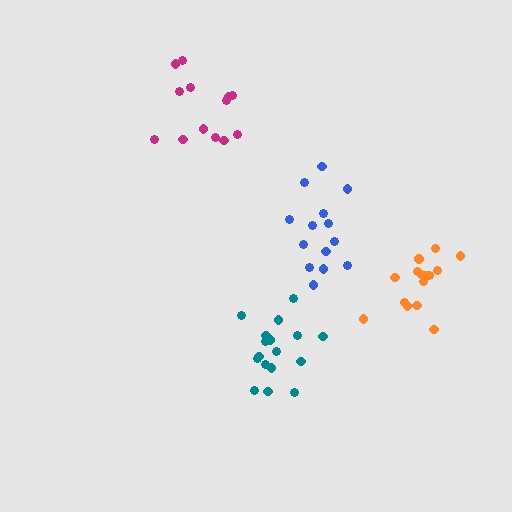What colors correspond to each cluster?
The clusters are colored: teal, magenta, blue, orange.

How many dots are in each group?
Group 1: 17 dots, Group 2: 13 dots, Group 3: 14 dots, Group 4: 15 dots (59 total).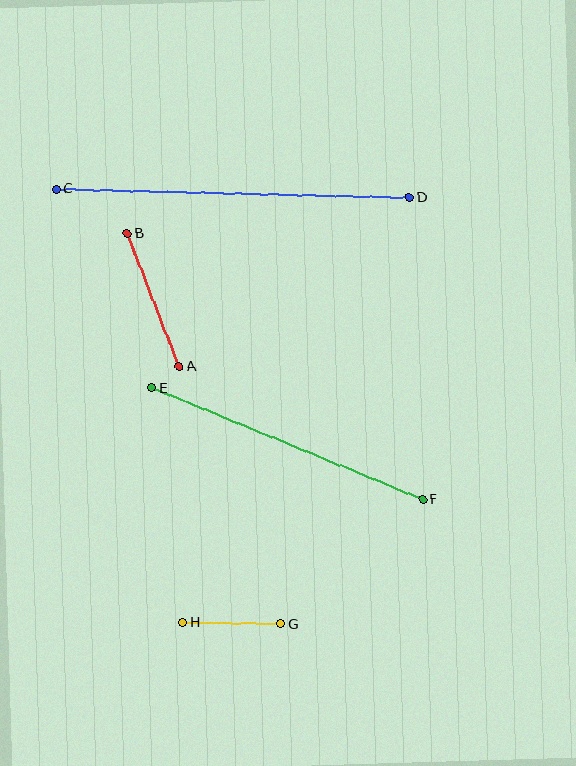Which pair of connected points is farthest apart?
Points C and D are farthest apart.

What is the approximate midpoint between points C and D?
The midpoint is at approximately (233, 193) pixels.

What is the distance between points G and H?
The distance is approximately 98 pixels.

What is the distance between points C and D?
The distance is approximately 353 pixels.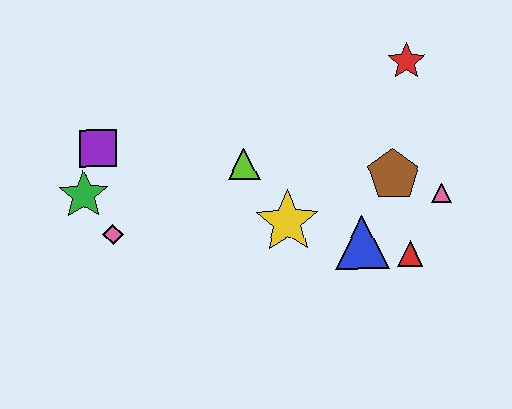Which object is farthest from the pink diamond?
The red star is farthest from the pink diamond.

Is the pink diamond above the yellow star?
No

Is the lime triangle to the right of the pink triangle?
No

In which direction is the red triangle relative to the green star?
The red triangle is to the right of the green star.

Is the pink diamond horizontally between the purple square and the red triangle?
Yes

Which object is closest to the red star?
The brown pentagon is closest to the red star.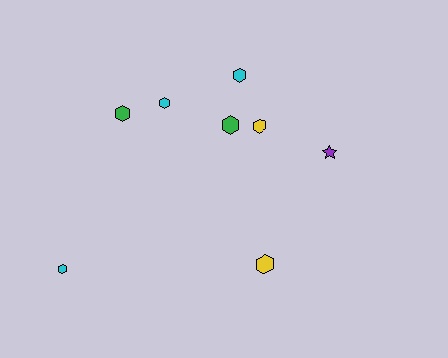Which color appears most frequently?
Cyan, with 3 objects.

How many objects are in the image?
There are 8 objects.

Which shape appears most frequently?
Hexagon, with 7 objects.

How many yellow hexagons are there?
There are 2 yellow hexagons.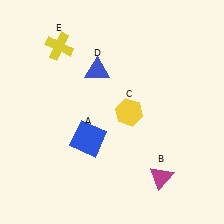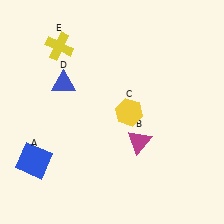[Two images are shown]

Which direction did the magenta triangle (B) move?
The magenta triangle (B) moved up.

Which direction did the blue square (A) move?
The blue square (A) moved left.